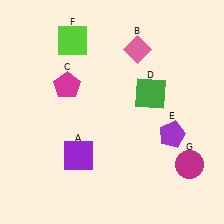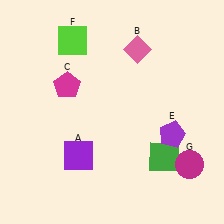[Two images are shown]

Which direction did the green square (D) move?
The green square (D) moved down.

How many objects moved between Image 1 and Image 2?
1 object moved between the two images.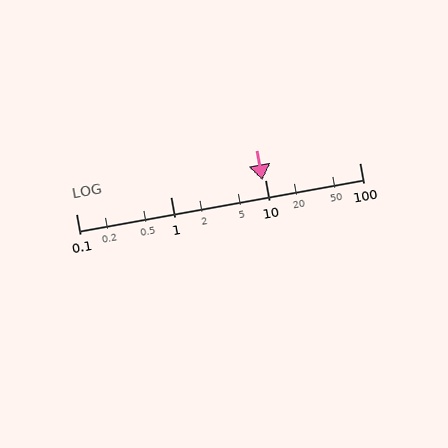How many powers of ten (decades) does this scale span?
The scale spans 3 decades, from 0.1 to 100.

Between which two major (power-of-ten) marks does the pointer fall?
The pointer is between 1 and 10.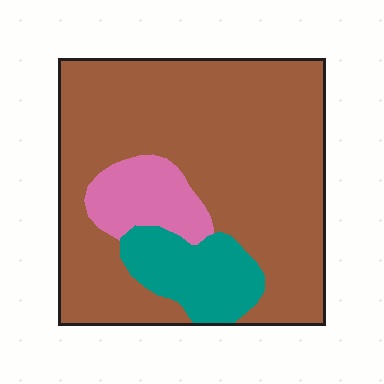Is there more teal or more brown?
Brown.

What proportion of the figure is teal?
Teal covers around 15% of the figure.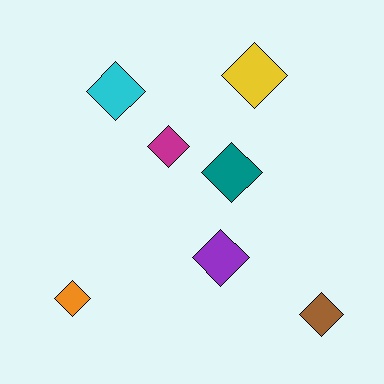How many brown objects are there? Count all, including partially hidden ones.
There is 1 brown object.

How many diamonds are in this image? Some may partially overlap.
There are 7 diamonds.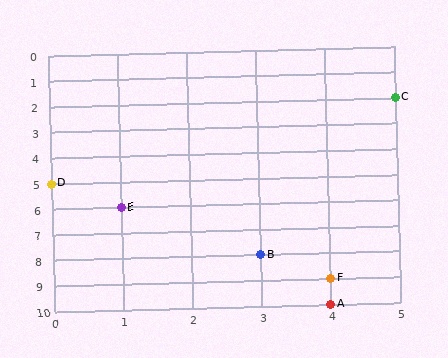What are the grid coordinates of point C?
Point C is at grid coordinates (5, 2).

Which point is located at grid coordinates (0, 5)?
Point D is at (0, 5).